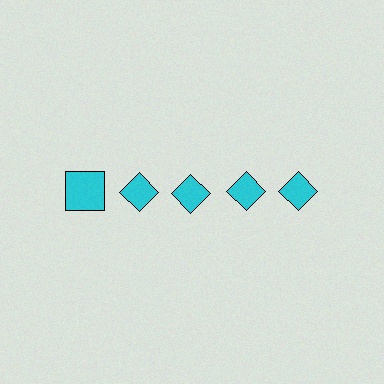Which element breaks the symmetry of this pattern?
The cyan square in the top row, leftmost column breaks the symmetry. All other shapes are cyan diamonds.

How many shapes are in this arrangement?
There are 5 shapes arranged in a grid pattern.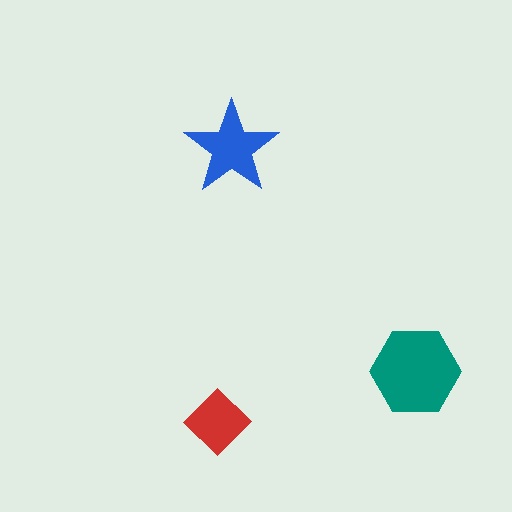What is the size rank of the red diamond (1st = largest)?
3rd.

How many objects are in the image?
There are 3 objects in the image.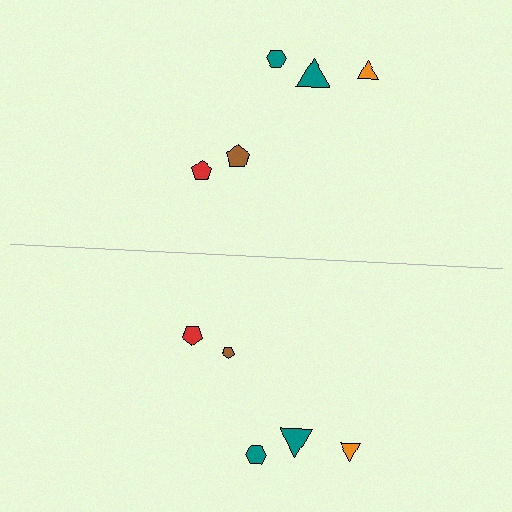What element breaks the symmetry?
The brown pentagon on the bottom side has a different size than its mirror counterpart.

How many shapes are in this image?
There are 10 shapes in this image.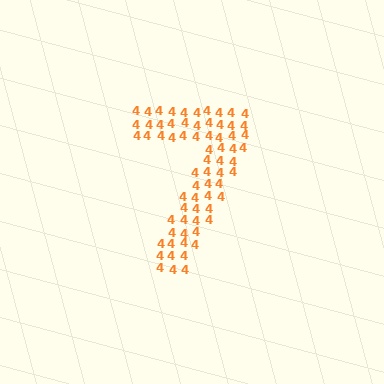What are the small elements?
The small elements are digit 4's.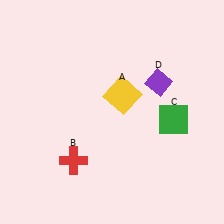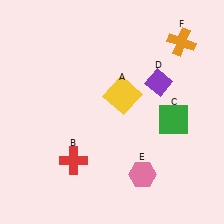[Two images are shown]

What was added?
A pink hexagon (E), an orange cross (F) were added in Image 2.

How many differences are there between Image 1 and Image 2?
There are 2 differences between the two images.